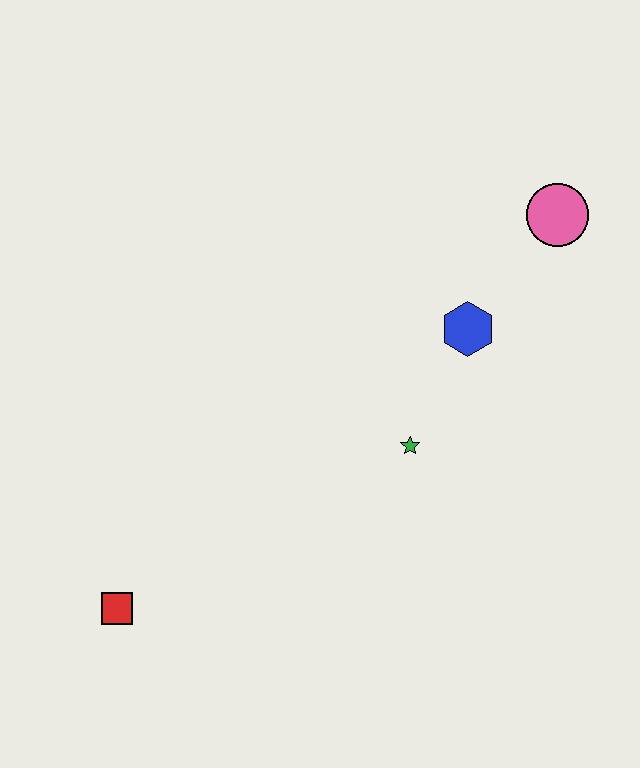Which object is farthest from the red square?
The pink circle is farthest from the red square.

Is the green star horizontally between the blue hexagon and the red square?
Yes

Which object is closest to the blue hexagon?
The green star is closest to the blue hexagon.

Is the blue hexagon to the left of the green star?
No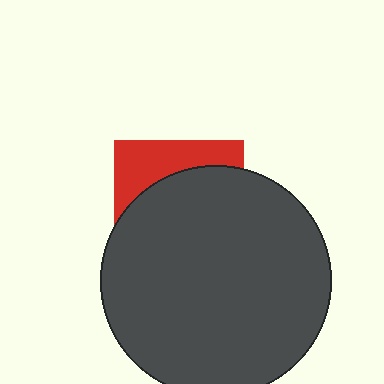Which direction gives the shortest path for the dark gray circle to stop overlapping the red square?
Moving down gives the shortest separation.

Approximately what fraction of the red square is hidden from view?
Roughly 70% of the red square is hidden behind the dark gray circle.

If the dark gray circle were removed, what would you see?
You would see the complete red square.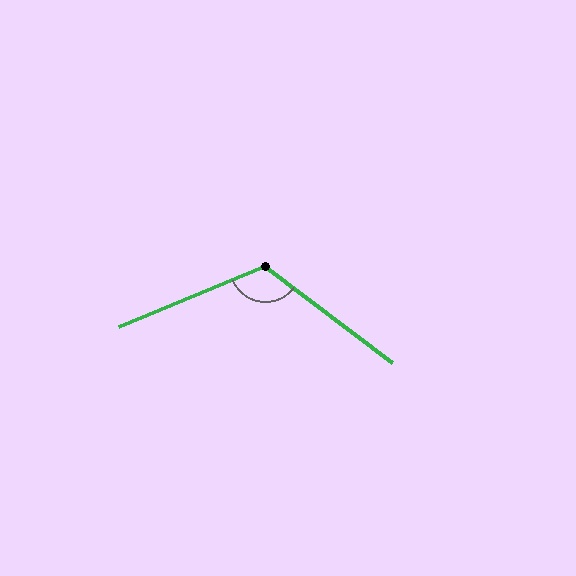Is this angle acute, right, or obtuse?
It is obtuse.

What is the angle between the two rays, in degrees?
Approximately 120 degrees.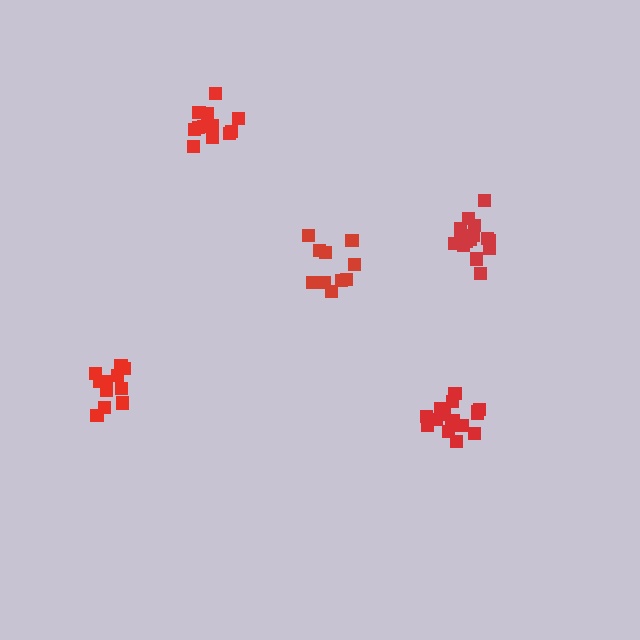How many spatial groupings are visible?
There are 5 spatial groupings.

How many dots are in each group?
Group 1: 16 dots, Group 2: 16 dots, Group 3: 10 dots, Group 4: 12 dots, Group 5: 11 dots (65 total).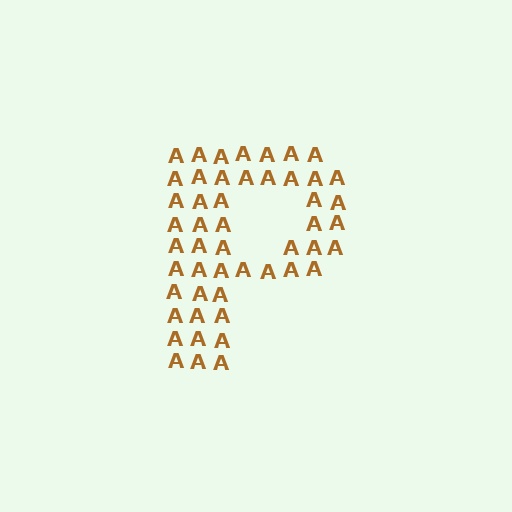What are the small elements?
The small elements are letter A's.